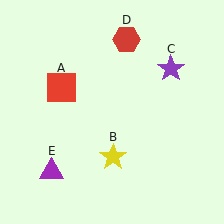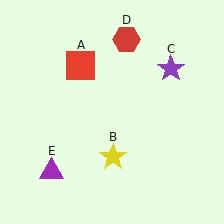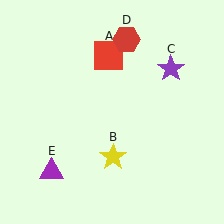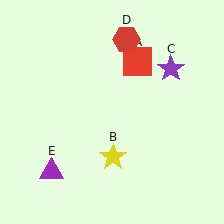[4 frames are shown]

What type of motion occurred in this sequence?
The red square (object A) rotated clockwise around the center of the scene.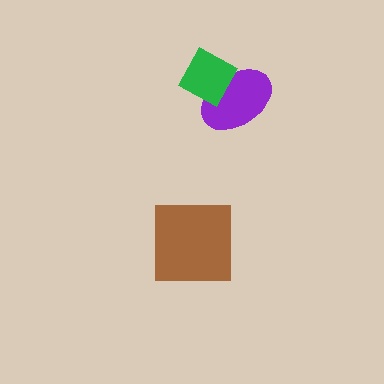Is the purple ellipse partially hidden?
Yes, it is partially covered by another shape.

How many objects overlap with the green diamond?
1 object overlaps with the green diamond.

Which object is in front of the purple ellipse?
The green diamond is in front of the purple ellipse.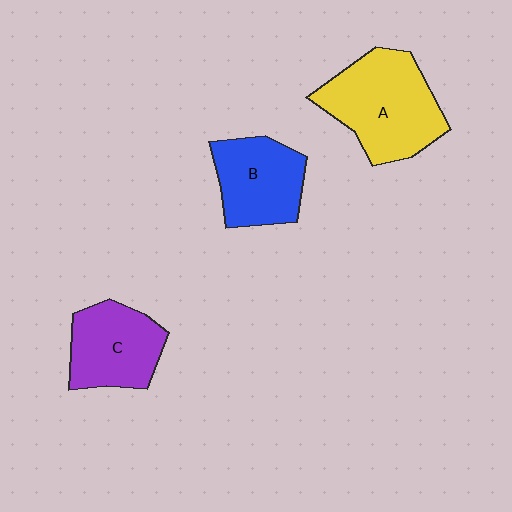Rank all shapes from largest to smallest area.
From largest to smallest: A (yellow), B (blue), C (purple).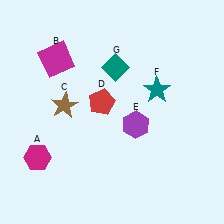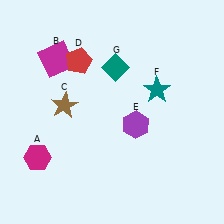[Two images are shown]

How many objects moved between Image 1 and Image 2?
1 object moved between the two images.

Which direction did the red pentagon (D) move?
The red pentagon (D) moved up.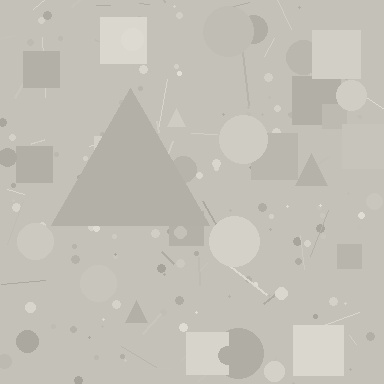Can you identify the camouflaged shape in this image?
The camouflaged shape is a triangle.